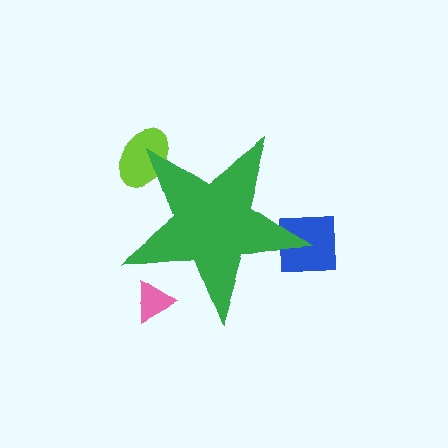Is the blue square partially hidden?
Yes, the blue square is partially hidden behind the green star.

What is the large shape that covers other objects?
A green star.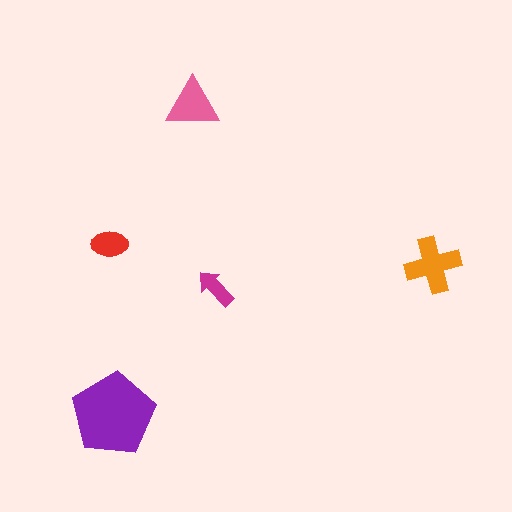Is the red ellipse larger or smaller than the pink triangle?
Smaller.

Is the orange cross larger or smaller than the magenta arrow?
Larger.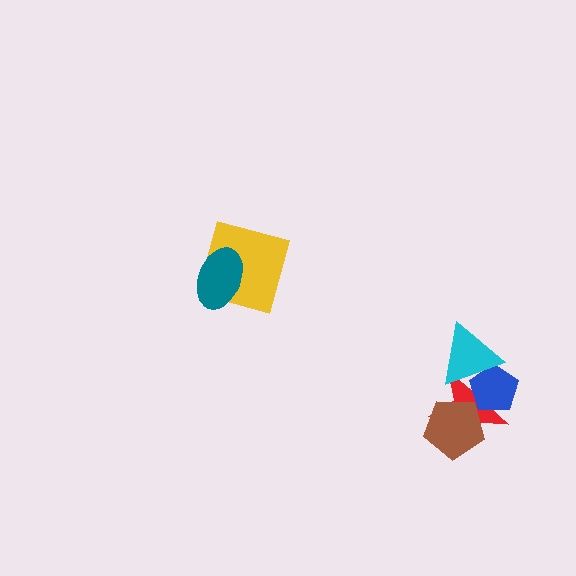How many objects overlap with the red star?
3 objects overlap with the red star.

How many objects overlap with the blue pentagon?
2 objects overlap with the blue pentagon.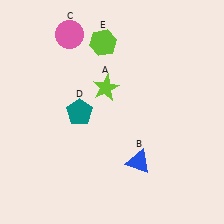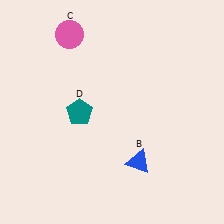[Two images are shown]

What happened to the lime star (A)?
The lime star (A) was removed in Image 2. It was in the top-left area of Image 1.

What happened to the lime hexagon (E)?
The lime hexagon (E) was removed in Image 2. It was in the top-left area of Image 1.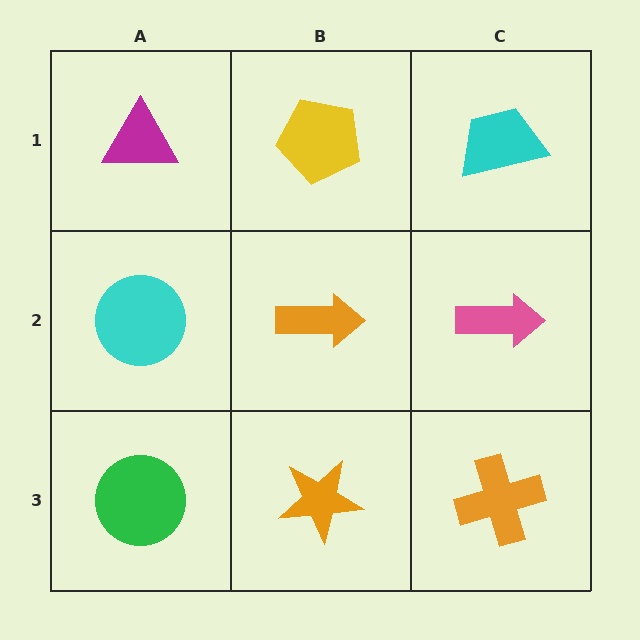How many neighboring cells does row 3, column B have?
3.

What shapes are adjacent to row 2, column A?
A magenta triangle (row 1, column A), a green circle (row 3, column A), an orange arrow (row 2, column B).